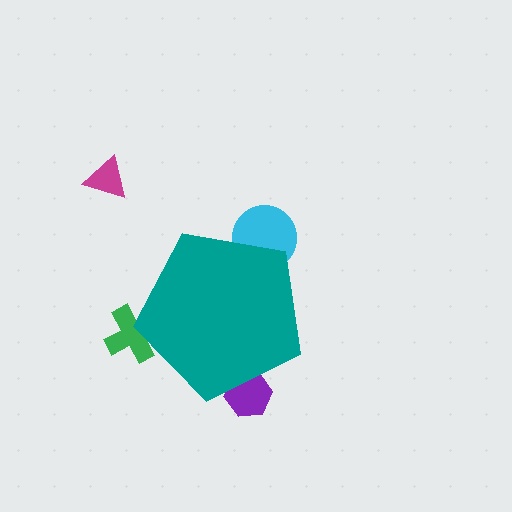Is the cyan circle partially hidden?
Yes, the cyan circle is partially hidden behind the teal pentagon.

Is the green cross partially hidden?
Yes, the green cross is partially hidden behind the teal pentagon.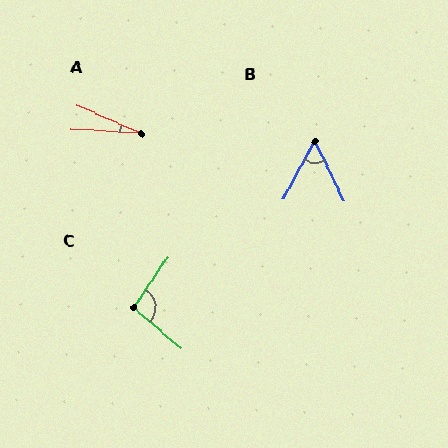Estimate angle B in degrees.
Approximately 56 degrees.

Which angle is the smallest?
A, at approximately 20 degrees.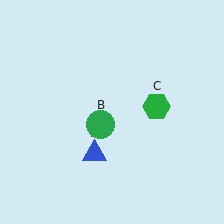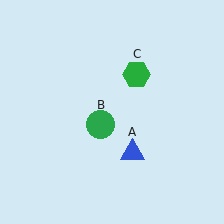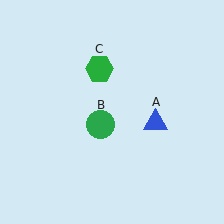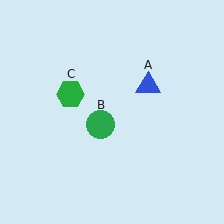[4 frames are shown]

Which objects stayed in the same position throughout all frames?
Green circle (object B) remained stationary.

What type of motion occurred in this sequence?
The blue triangle (object A), green hexagon (object C) rotated counterclockwise around the center of the scene.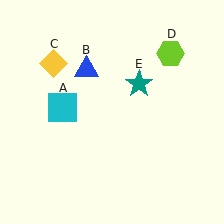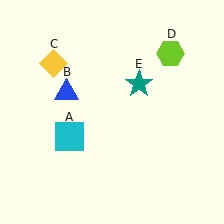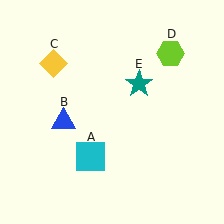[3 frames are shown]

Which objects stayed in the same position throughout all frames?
Yellow diamond (object C) and lime hexagon (object D) and teal star (object E) remained stationary.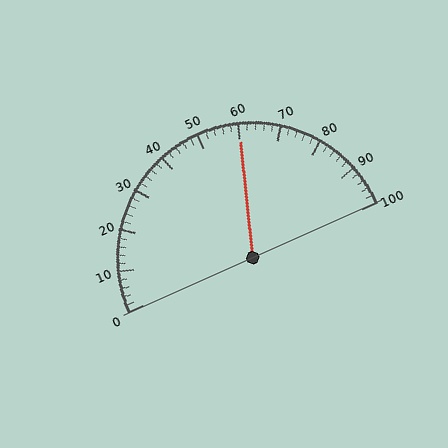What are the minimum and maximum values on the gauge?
The gauge ranges from 0 to 100.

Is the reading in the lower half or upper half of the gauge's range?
The reading is in the upper half of the range (0 to 100).